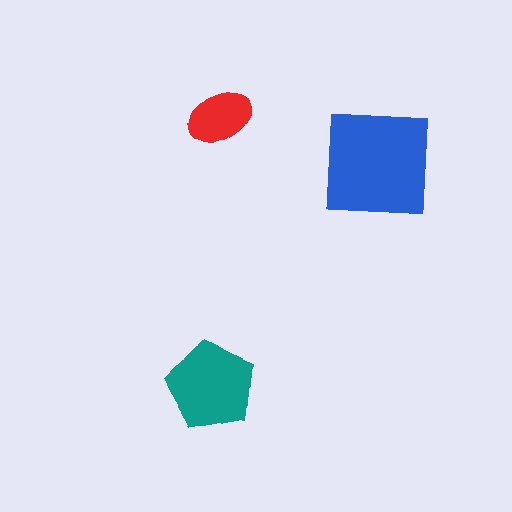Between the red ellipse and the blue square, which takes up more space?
The blue square.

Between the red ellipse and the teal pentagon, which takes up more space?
The teal pentagon.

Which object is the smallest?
The red ellipse.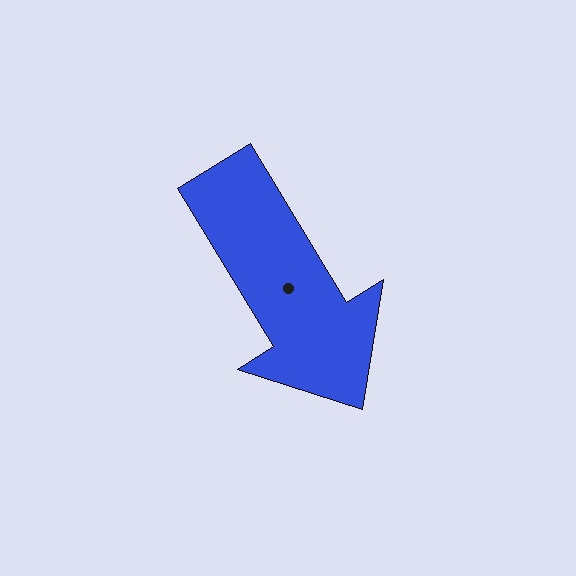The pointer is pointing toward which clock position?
Roughly 5 o'clock.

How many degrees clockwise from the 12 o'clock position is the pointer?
Approximately 149 degrees.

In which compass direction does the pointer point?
Southeast.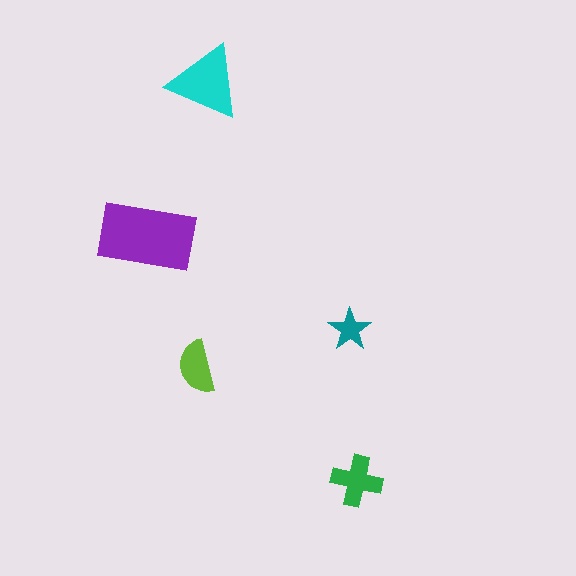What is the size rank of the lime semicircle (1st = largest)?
4th.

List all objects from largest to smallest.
The purple rectangle, the cyan triangle, the green cross, the lime semicircle, the teal star.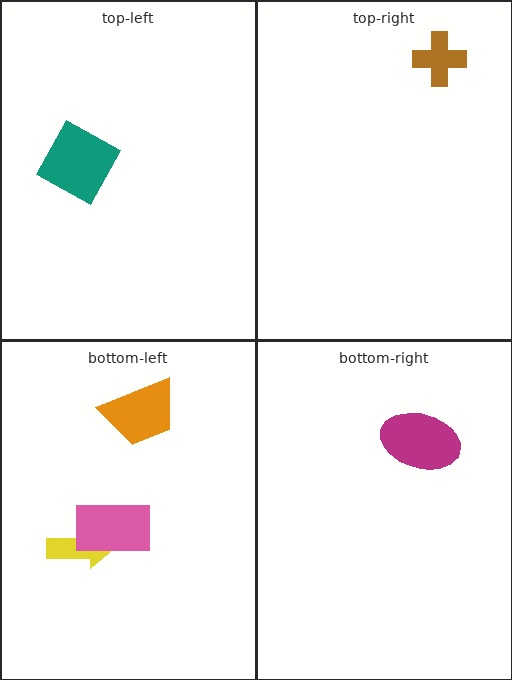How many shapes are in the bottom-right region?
1.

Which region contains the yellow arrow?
The bottom-left region.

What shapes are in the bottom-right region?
The magenta ellipse.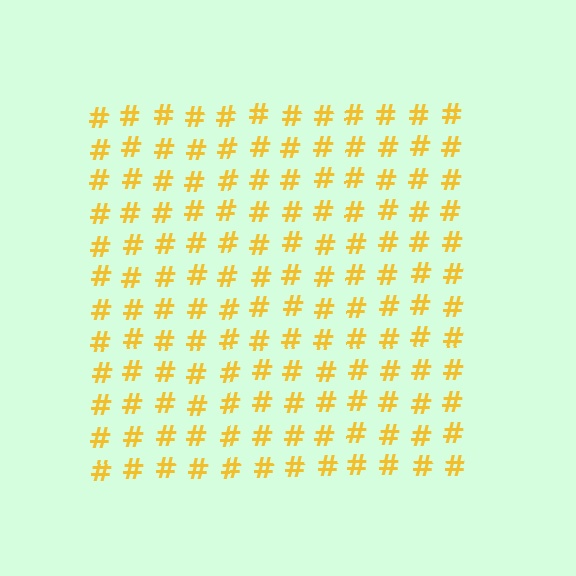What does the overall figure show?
The overall figure shows a square.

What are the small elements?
The small elements are hash symbols.